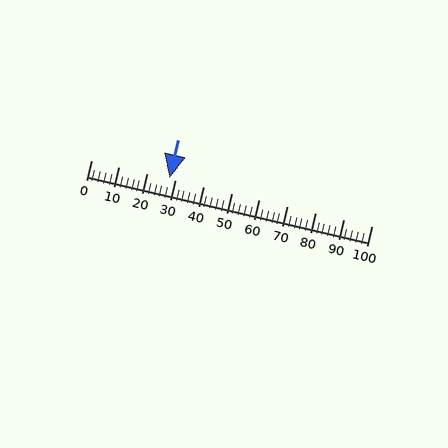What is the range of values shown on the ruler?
The ruler shows values from 0 to 100.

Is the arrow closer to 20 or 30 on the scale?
The arrow is closer to 30.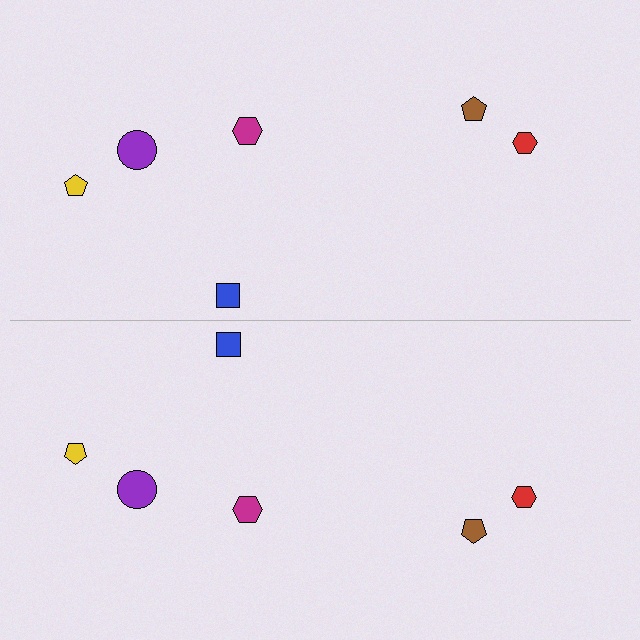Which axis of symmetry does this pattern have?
The pattern has a horizontal axis of symmetry running through the center of the image.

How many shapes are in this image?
There are 12 shapes in this image.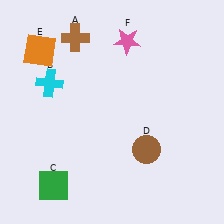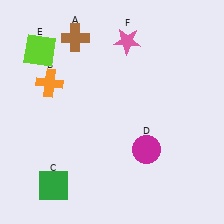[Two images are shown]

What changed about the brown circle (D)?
In Image 1, D is brown. In Image 2, it changed to magenta.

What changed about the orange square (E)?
In Image 1, E is orange. In Image 2, it changed to lime.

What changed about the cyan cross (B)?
In Image 1, B is cyan. In Image 2, it changed to orange.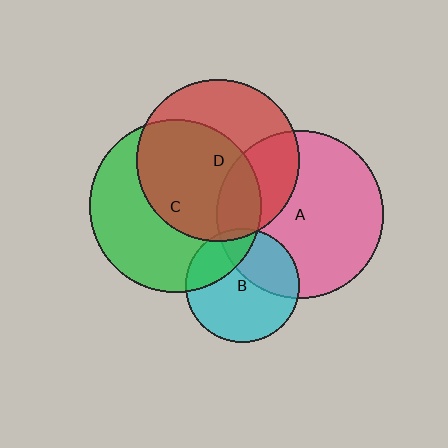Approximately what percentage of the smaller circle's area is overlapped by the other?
Approximately 5%.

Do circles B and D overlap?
Yes.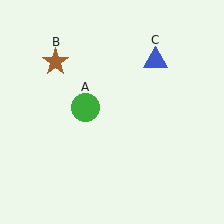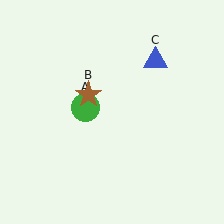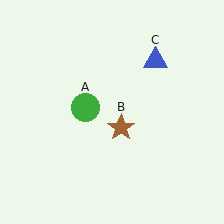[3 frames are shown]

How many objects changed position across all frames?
1 object changed position: brown star (object B).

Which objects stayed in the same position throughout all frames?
Green circle (object A) and blue triangle (object C) remained stationary.